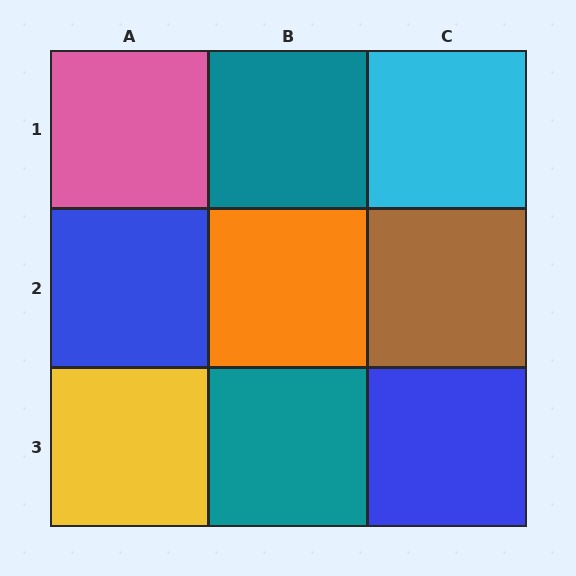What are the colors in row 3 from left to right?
Yellow, teal, blue.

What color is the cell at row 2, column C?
Brown.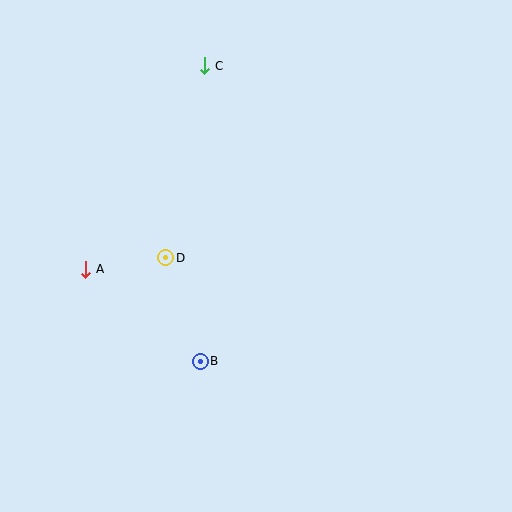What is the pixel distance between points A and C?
The distance between A and C is 236 pixels.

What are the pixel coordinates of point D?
Point D is at (166, 258).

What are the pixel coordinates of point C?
Point C is at (205, 66).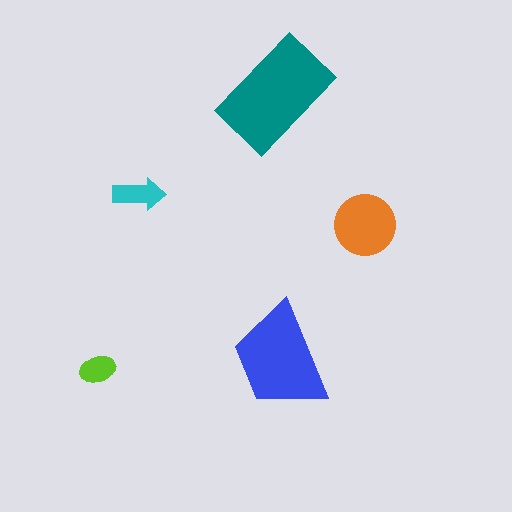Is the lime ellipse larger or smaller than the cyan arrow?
Smaller.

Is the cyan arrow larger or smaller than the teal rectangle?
Smaller.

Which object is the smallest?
The lime ellipse.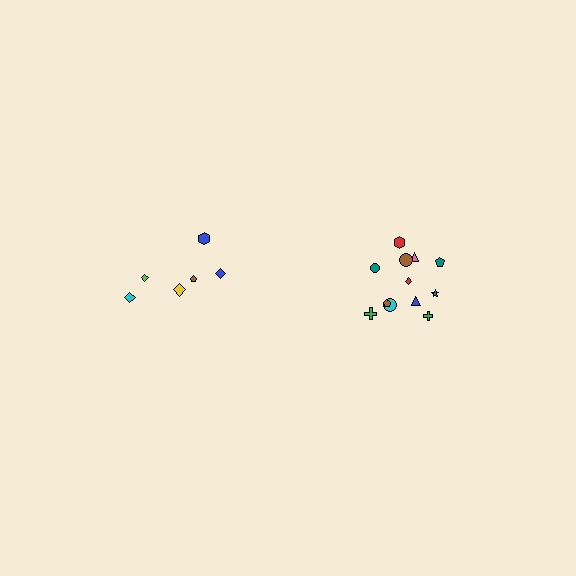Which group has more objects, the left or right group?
The right group.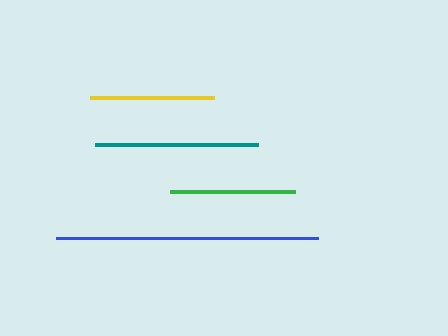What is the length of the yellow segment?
The yellow segment is approximately 123 pixels long.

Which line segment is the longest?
The blue line is the longest at approximately 262 pixels.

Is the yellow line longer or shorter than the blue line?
The blue line is longer than the yellow line.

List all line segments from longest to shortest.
From longest to shortest: blue, teal, green, yellow.